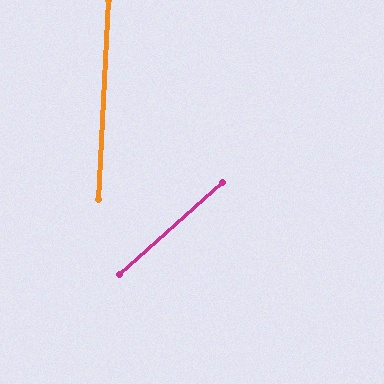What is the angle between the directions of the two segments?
Approximately 46 degrees.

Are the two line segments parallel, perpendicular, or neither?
Neither parallel nor perpendicular — they differ by about 46°.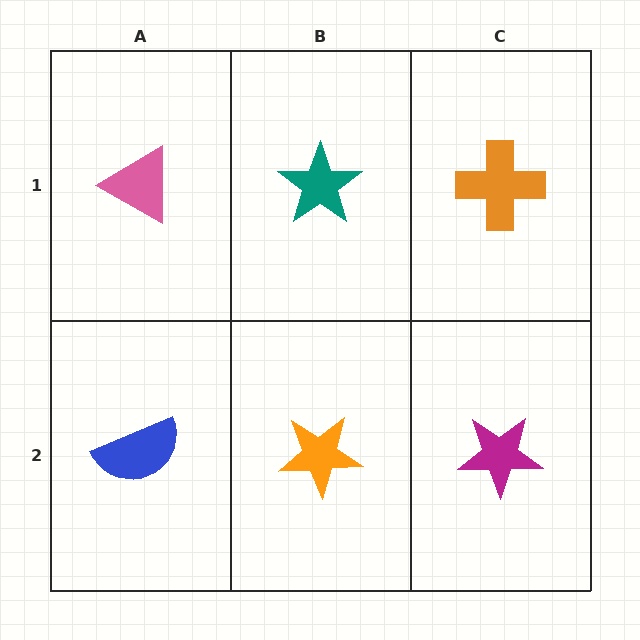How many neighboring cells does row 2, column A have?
2.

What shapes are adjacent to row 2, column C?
An orange cross (row 1, column C), an orange star (row 2, column B).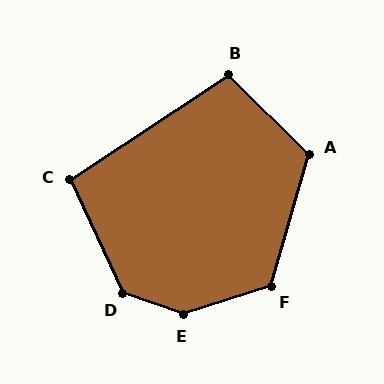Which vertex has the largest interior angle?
E, at approximately 143 degrees.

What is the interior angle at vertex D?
Approximately 134 degrees (obtuse).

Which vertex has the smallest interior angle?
C, at approximately 99 degrees.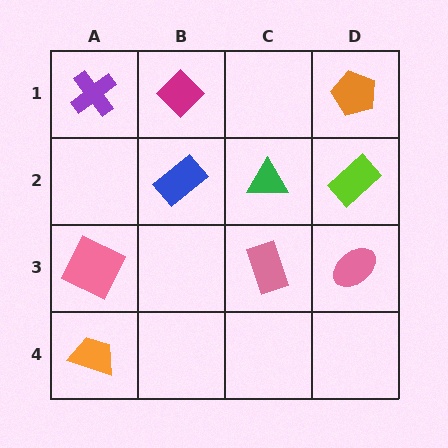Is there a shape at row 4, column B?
No, that cell is empty.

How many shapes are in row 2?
3 shapes.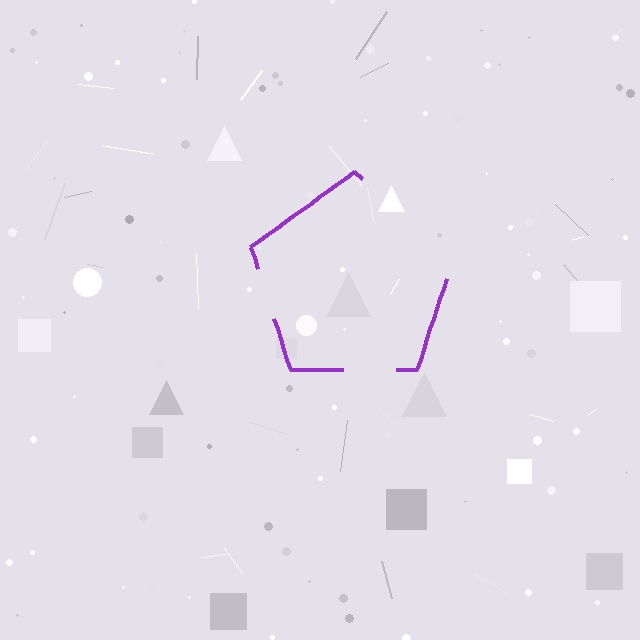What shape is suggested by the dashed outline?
The dashed outline suggests a pentagon.